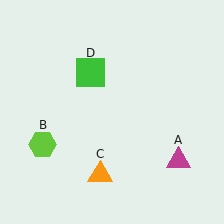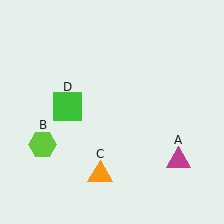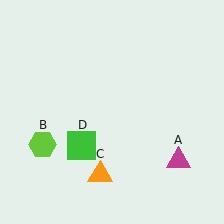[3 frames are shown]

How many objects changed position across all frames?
1 object changed position: green square (object D).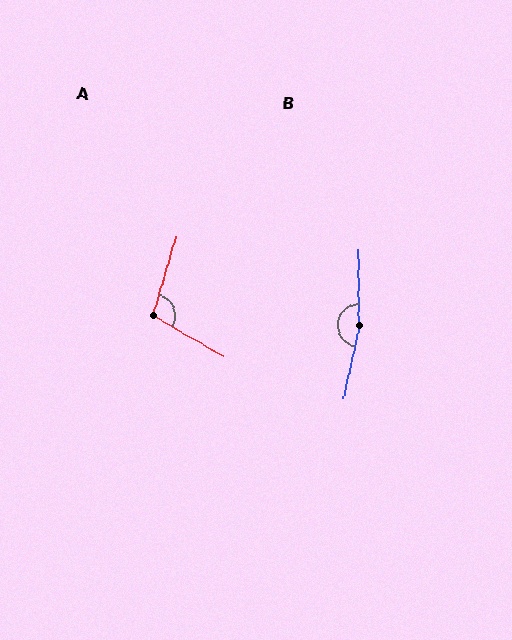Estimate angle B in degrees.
Approximately 168 degrees.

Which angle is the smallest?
A, at approximately 104 degrees.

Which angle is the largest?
B, at approximately 168 degrees.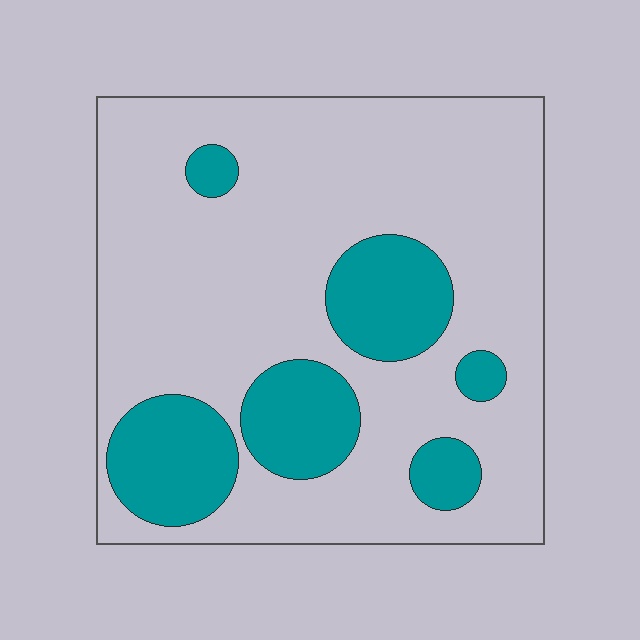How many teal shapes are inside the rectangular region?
6.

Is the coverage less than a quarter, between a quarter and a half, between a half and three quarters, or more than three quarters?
Less than a quarter.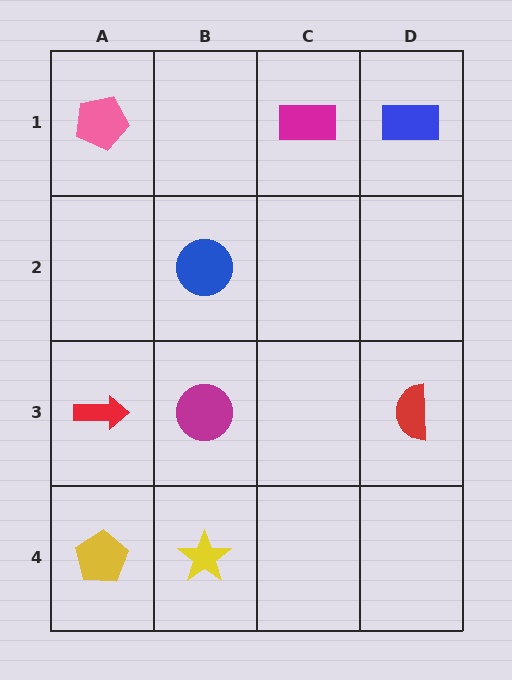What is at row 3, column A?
A red arrow.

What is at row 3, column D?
A red semicircle.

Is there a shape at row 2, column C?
No, that cell is empty.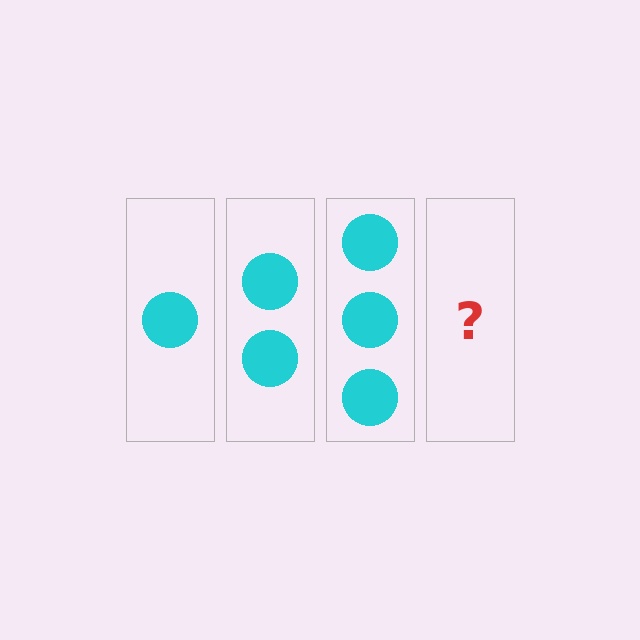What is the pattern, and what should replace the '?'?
The pattern is that each step adds one more circle. The '?' should be 4 circles.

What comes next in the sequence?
The next element should be 4 circles.